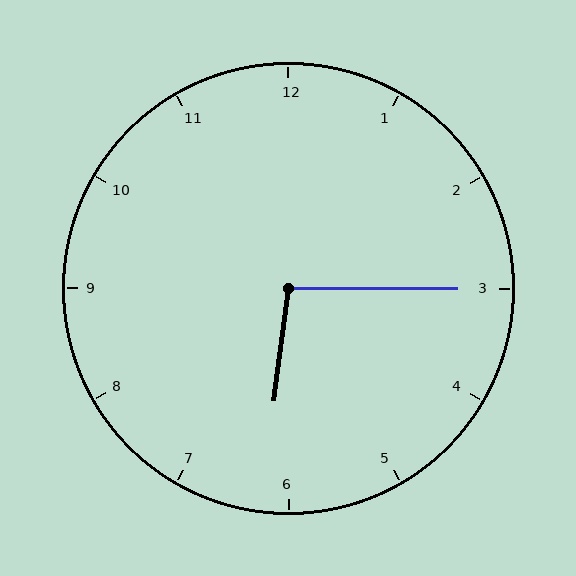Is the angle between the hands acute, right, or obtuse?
It is obtuse.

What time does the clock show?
6:15.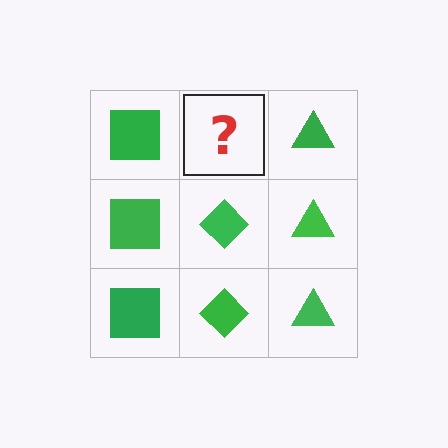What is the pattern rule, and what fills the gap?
The rule is that each column has a consistent shape. The gap should be filled with a green diamond.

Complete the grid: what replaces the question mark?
The question mark should be replaced with a green diamond.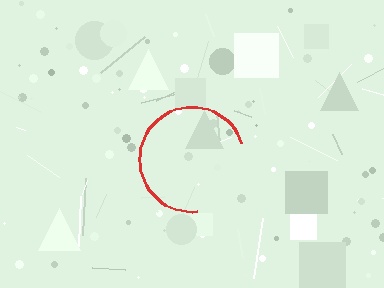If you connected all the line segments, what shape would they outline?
They would outline a circle.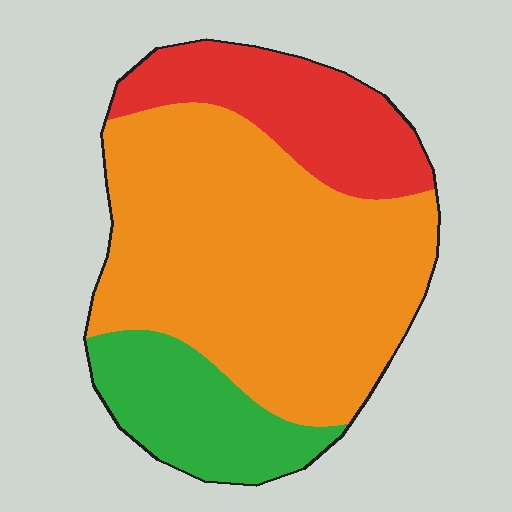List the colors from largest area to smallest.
From largest to smallest: orange, red, green.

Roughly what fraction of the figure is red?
Red takes up about one fifth (1/5) of the figure.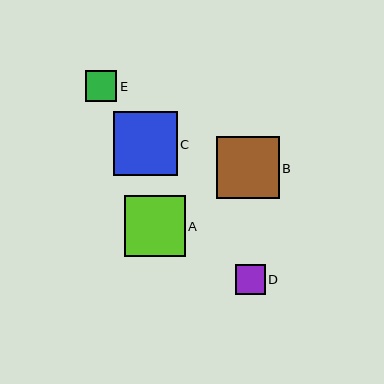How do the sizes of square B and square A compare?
Square B and square A are approximately the same size.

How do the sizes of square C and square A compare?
Square C and square A are approximately the same size.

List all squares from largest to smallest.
From largest to smallest: C, B, A, E, D.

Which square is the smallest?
Square D is the smallest with a size of approximately 30 pixels.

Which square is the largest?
Square C is the largest with a size of approximately 64 pixels.